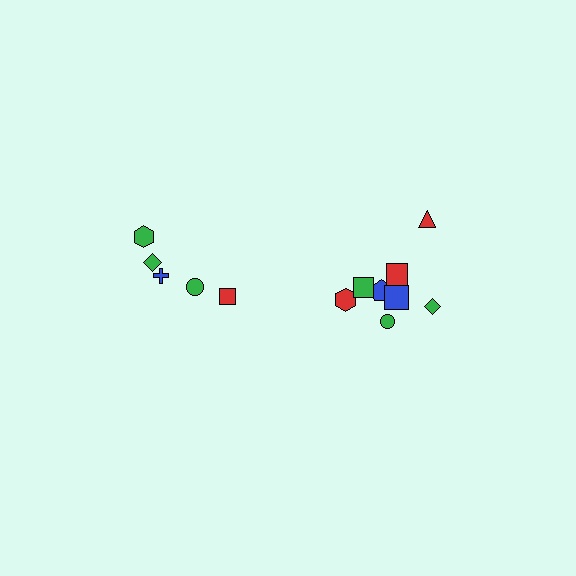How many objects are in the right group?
There are 8 objects.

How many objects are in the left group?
There are 5 objects.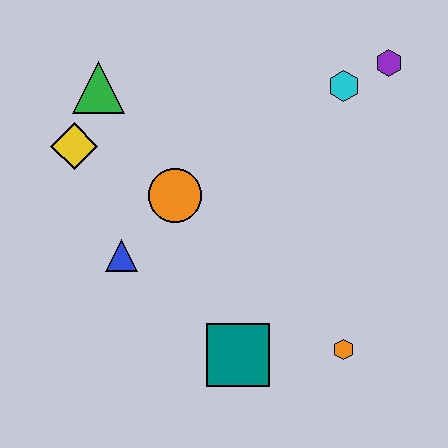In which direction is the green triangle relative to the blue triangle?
The green triangle is above the blue triangle.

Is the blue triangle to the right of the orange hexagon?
No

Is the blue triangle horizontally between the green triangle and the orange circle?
Yes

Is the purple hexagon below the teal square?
No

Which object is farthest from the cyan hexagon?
The teal square is farthest from the cyan hexagon.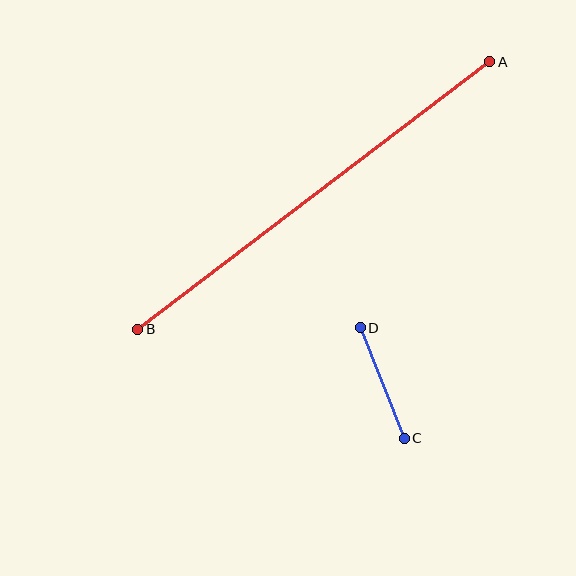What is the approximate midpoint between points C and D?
The midpoint is at approximately (382, 383) pixels.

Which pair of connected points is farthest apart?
Points A and B are farthest apart.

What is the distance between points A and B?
The distance is approximately 442 pixels.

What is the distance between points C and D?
The distance is approximately 119 pixels.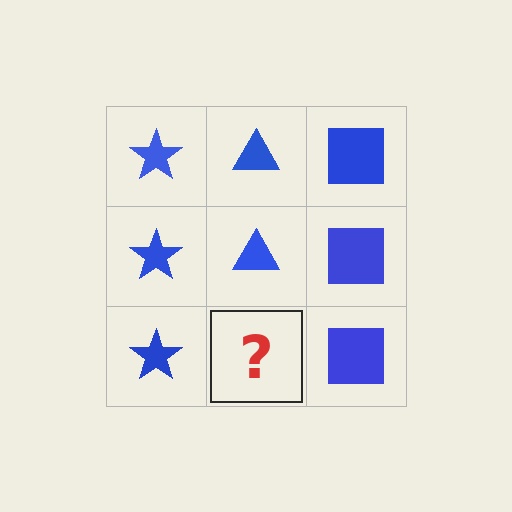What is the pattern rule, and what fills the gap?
The rule is that each column has a consistent shape. The gap should be filled with a blue triangle.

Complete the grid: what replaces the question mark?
The question mark should be replaced with a blue triangle.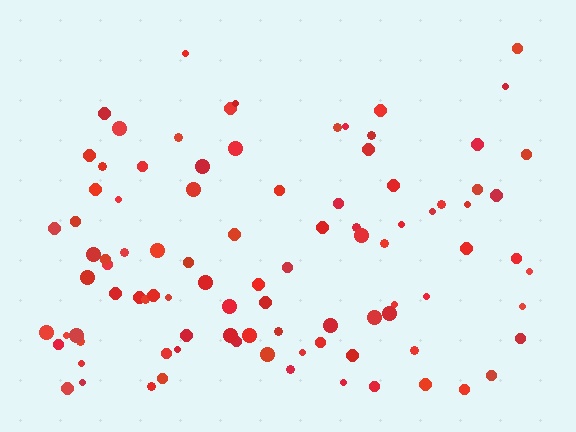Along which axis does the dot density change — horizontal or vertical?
Vertical.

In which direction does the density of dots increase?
From top to bottom, with the bottom side densest.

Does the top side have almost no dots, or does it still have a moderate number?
Still a moderate number, just noticeably fewer than the bottom.